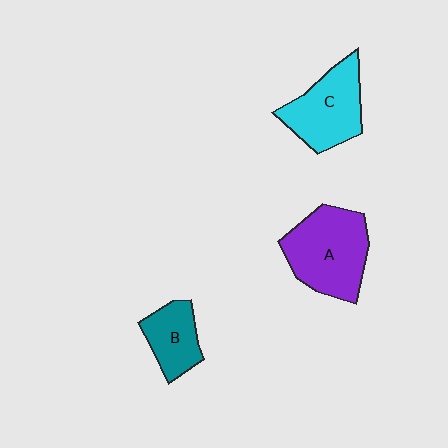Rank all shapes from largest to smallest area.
From largest to smallest: A (purple), C (cyan), B (teal).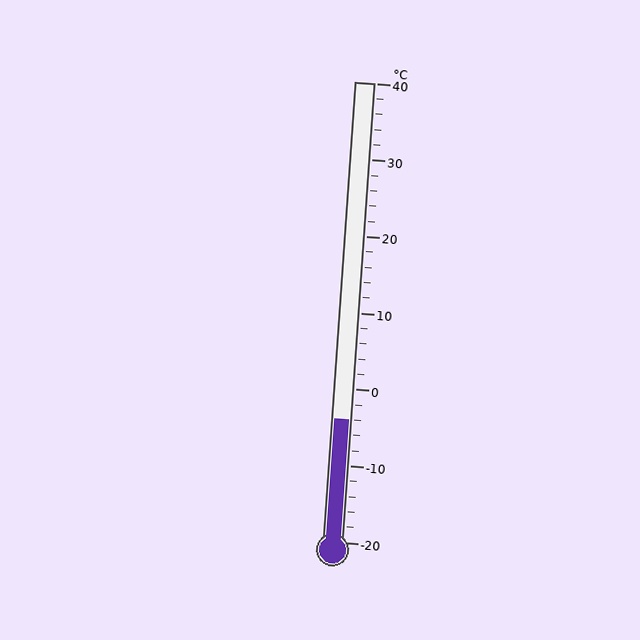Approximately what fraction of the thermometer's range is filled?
The thermometer is filled to approximately 25% of its range.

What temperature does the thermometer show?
The thermometer shows approximately -4°C.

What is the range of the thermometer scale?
The thermometer scale ranges from -20°C to 40°C.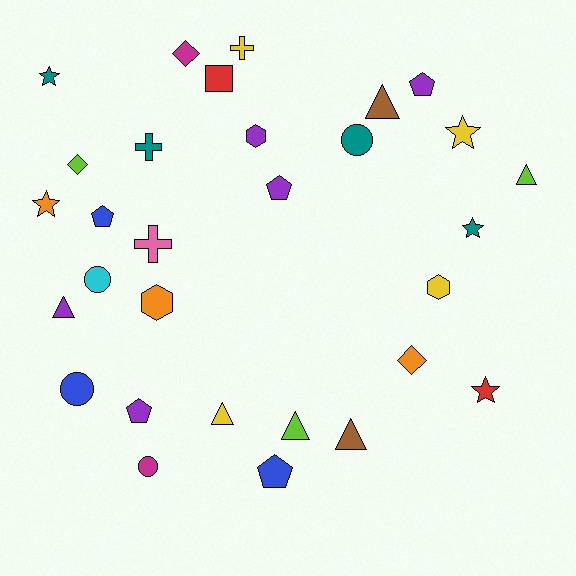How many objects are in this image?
There are 30 objects.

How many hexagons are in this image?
There are 3 hexagons.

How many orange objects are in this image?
There are 3 orange objects.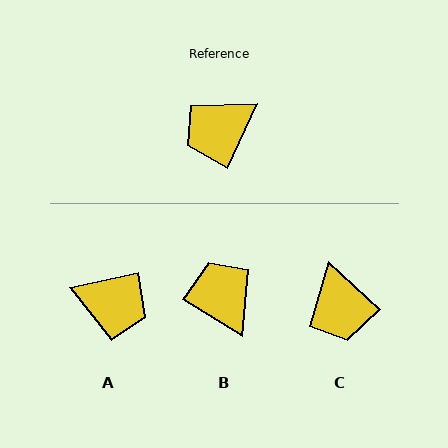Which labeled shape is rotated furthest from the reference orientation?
A, about 128 degrees away.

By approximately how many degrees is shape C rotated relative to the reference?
Approximately 73 degrees counter-clockwise.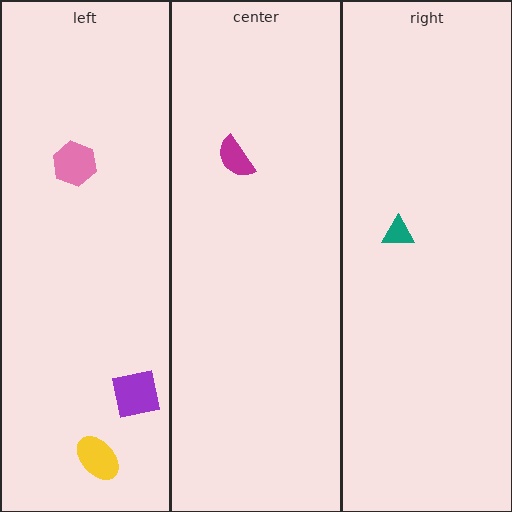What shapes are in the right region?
The teal triangle.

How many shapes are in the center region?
1.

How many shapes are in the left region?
3.